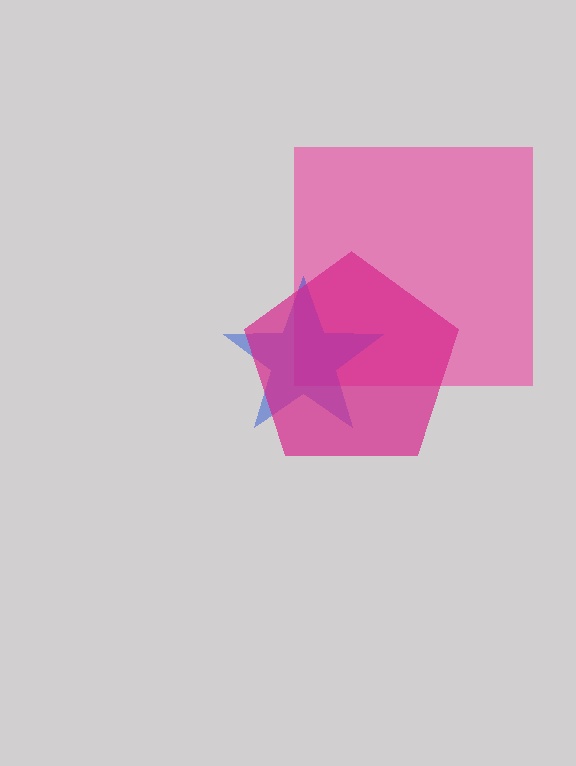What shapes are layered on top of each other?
The layered shapes are: a pink square, a blue star, a magenta pentagon.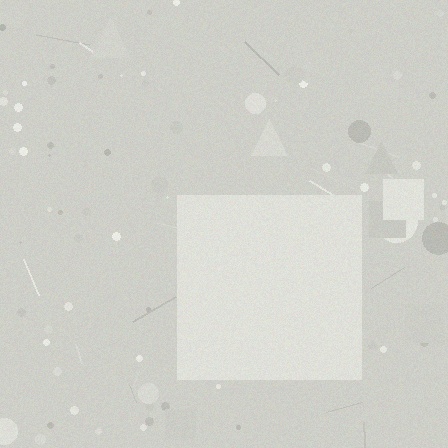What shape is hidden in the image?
A square is hidden in the image.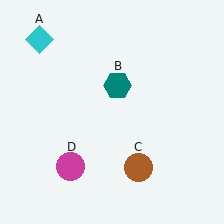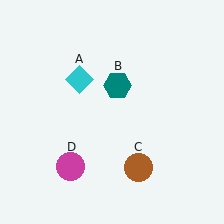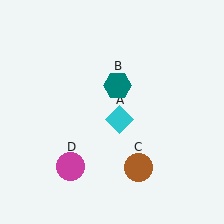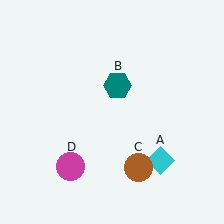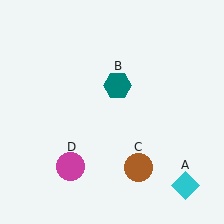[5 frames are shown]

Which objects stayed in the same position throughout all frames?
Teal hexagon (object B) and brown circle (object C) and magenta circle (object D) remained stationary.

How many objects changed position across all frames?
1 object changed position: cyan diamond (object A).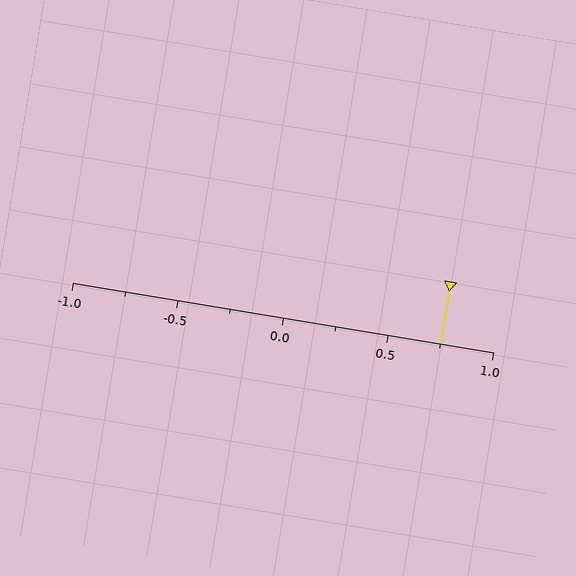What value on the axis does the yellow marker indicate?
The marker indicates approximately 0.75.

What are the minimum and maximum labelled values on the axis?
The axis runs from -1.0 to 1.0.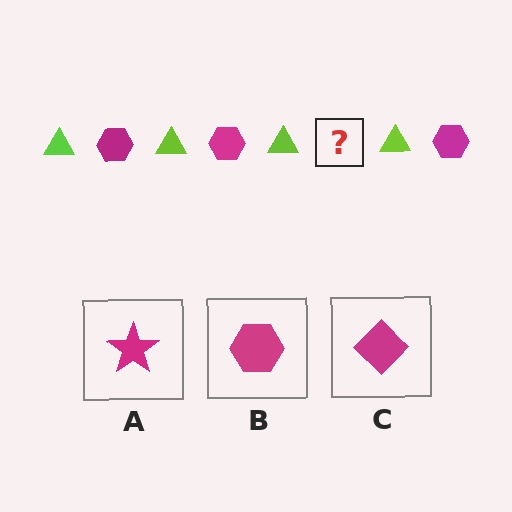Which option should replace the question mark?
Option B.